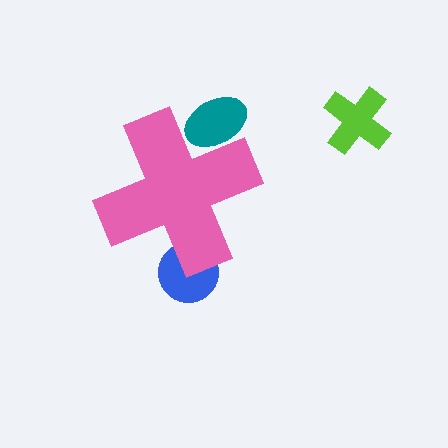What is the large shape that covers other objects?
A pink cross.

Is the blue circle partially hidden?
Yes, the blue circle is partially hidden behind the pink cross.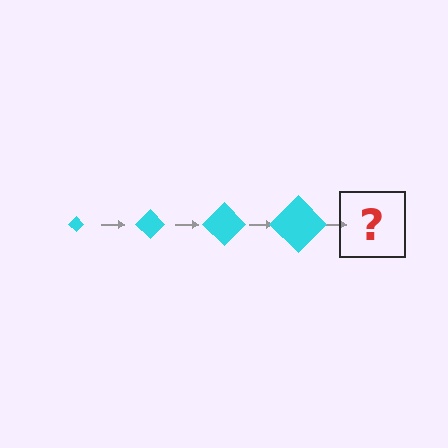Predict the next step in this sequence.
The next step is a cyan diamond, larger than the previous one.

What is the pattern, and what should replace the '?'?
The pattern is that the diamond gets progressively larger each step. The '?' should be a cyan diamond, larger than the previous one.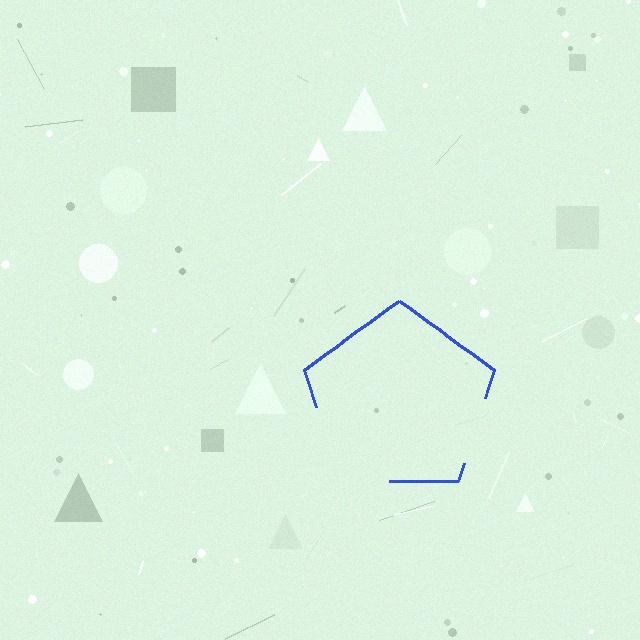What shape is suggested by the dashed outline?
The dashed outline suggests a pentagon.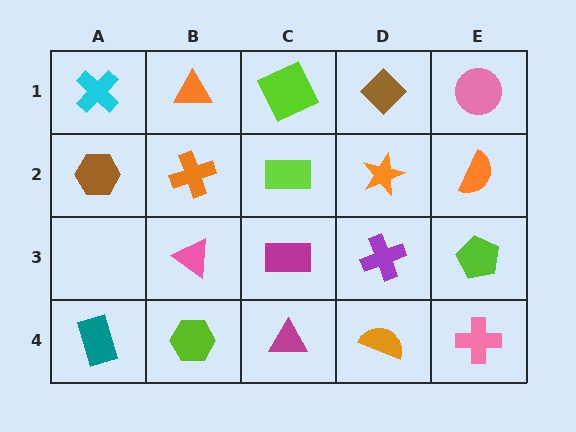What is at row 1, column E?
A pink circle.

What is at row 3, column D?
A purple cross.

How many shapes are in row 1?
5 shapes.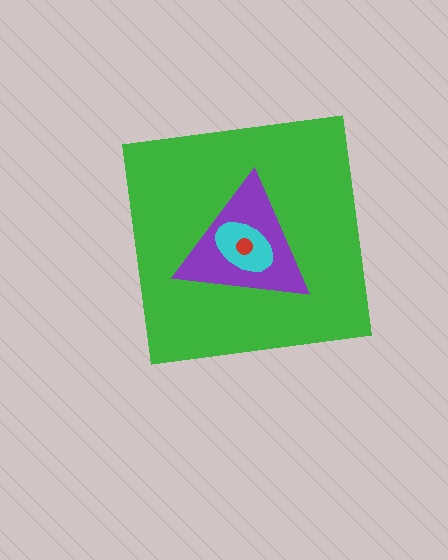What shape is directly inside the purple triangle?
The cyan ellipse.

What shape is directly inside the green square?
The purple triangle.